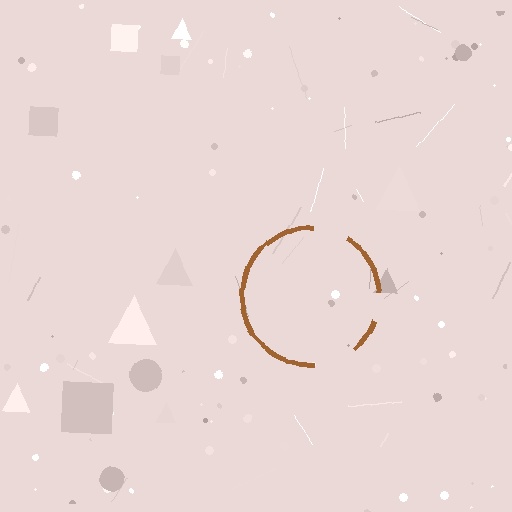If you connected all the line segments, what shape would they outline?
They would outline a circle.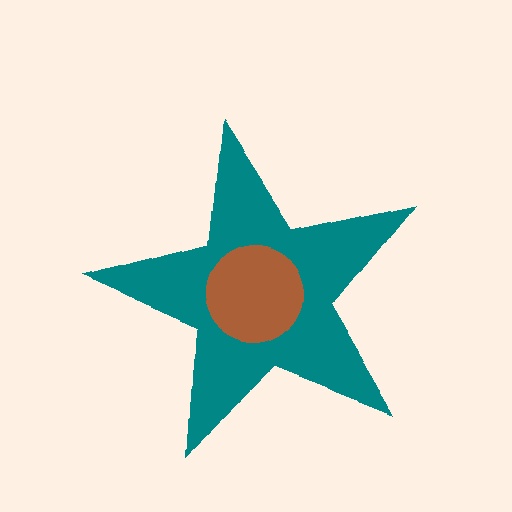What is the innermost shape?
The brown circle.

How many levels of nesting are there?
2.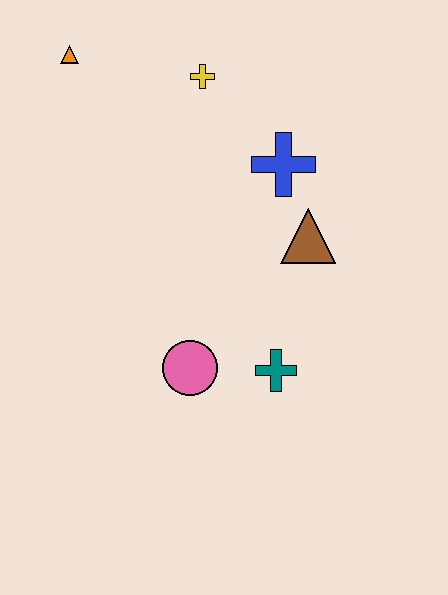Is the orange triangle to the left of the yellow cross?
Yes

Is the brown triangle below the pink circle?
No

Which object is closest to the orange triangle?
The yellow cross is closest to the orange triangle.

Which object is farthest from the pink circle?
The orange triangle is farthest from the pink circle.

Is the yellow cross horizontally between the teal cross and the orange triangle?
Yes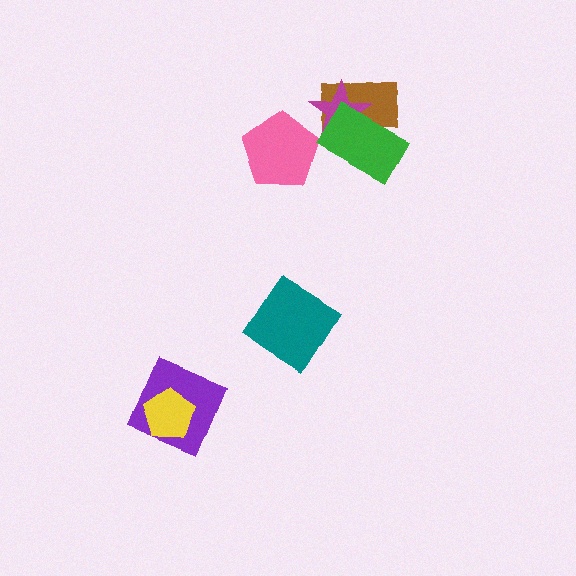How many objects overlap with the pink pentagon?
0 objects overlap with the pink pentagon.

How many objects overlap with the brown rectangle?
2 objects overlap with the brown rectangle.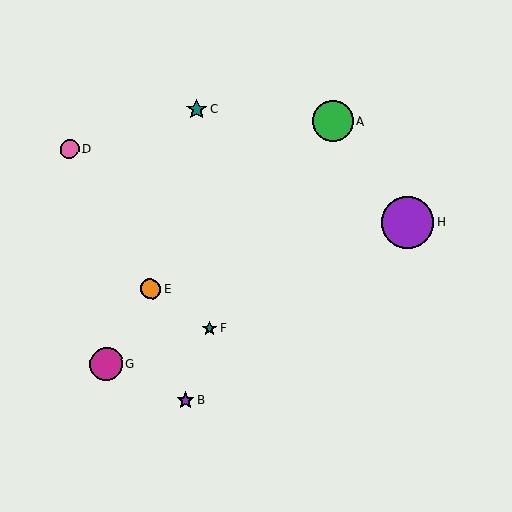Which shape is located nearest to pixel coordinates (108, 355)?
The magenta circle (labeled G) at (106, 364) is nearest to that location.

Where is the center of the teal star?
The center of the teal star is at (209, 328).